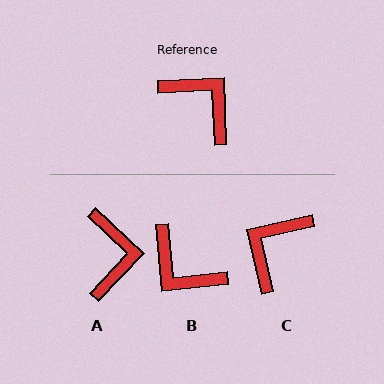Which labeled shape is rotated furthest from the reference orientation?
B, about 177 degrees away.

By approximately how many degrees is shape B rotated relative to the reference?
Approximately 177 degrees clockwise.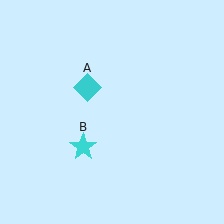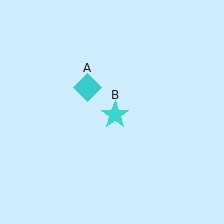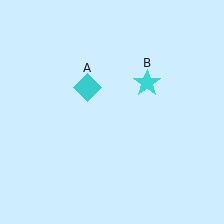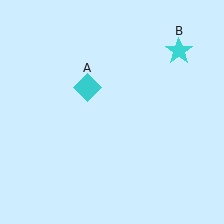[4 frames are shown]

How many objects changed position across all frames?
1 object changed position: cyan star (object B).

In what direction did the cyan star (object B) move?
The cyan star (object B) moved up and to the right.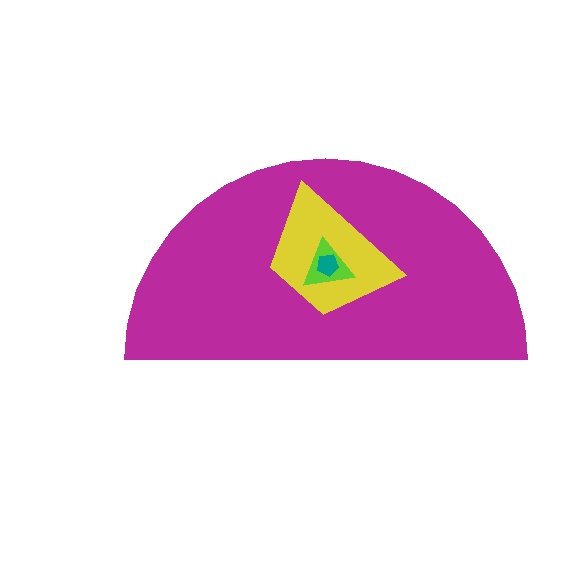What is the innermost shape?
The teal pentagon.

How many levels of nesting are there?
4.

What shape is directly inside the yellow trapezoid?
The lime triangle.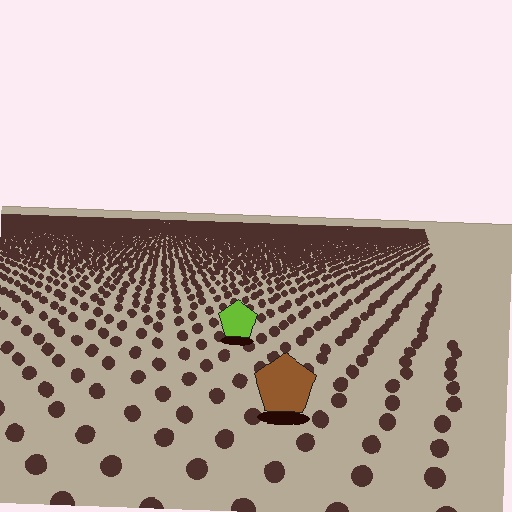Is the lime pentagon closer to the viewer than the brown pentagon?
No. The brown pentagon is closer — you can tell from the texture gradient: the ground texture is coarser near it.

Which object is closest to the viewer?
The brown pentagon is closest. The texture marks near it are larger and more spread out.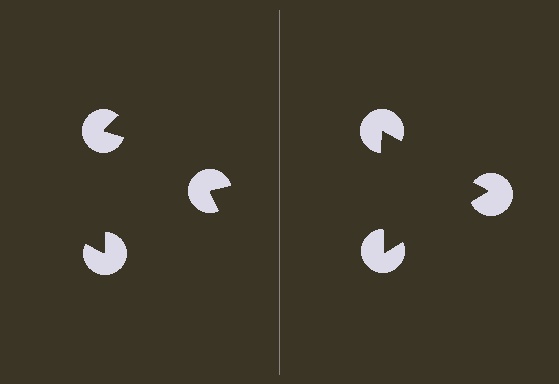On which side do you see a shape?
An illusory triangle appears on the right side. On the left side the wedge cuts are rotated, so no coherent shape forms.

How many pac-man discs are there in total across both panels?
6 — 3 on each side.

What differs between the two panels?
The pac-man discs are positioned identically on both sides; only the wedge orientations differ. On the right they align to a triangle; on the left they are misaligned.